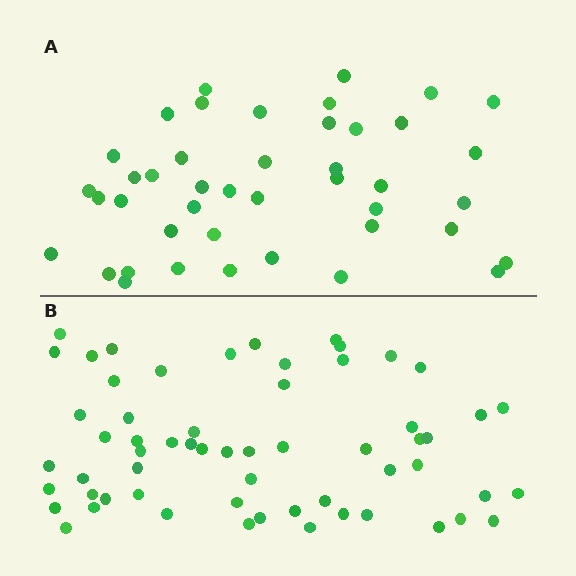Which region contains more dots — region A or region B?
Region B (the bottom region) has more dots.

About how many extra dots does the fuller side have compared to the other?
Region B has approximately 15 more dots than region A.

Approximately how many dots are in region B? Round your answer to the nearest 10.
About 60 dots.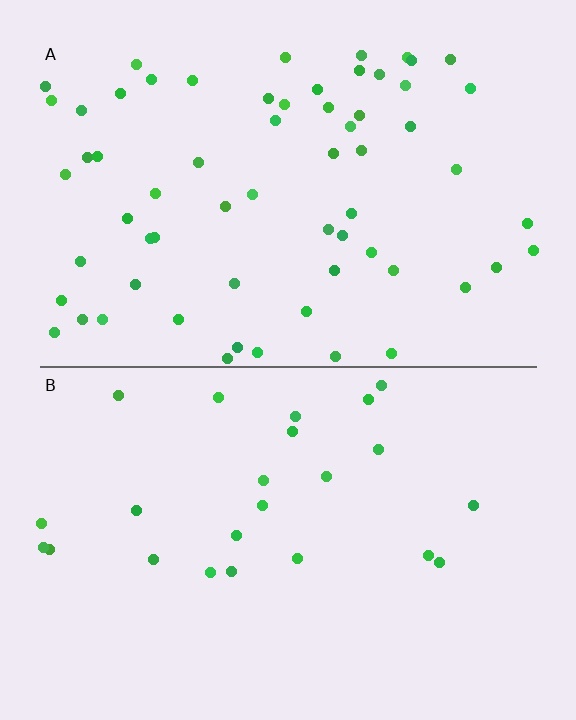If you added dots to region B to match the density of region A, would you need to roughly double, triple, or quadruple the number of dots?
Approximately triple.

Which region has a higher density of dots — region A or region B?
A (the top).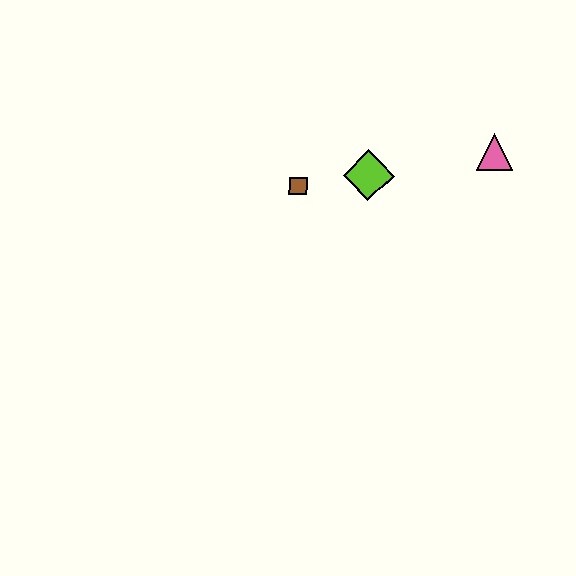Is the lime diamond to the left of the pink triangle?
Yes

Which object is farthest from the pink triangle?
The brown square is farthest from the pink triangle.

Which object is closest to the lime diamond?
The brown square is closest to the lime diamond.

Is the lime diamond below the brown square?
No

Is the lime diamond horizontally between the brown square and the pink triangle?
Yes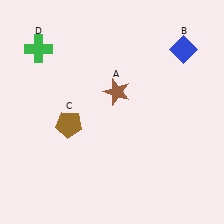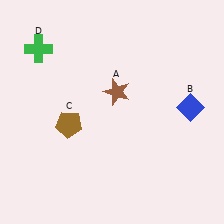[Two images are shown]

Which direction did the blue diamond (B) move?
The blue diamond (B) moved down.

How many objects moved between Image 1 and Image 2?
1 object moved between the two images.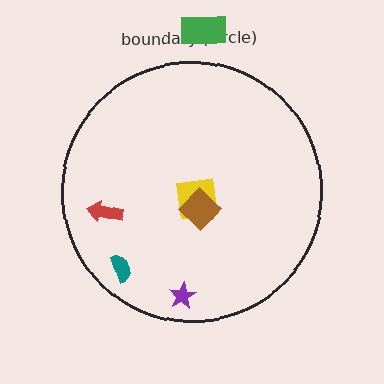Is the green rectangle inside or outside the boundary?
Outside.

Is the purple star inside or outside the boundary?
Inside.